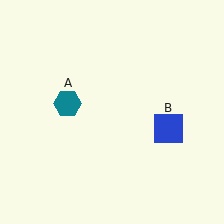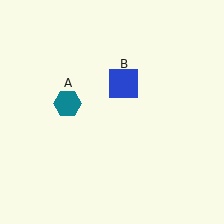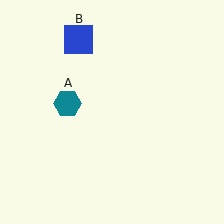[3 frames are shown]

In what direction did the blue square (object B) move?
The blue square (object B) moved up and to the left.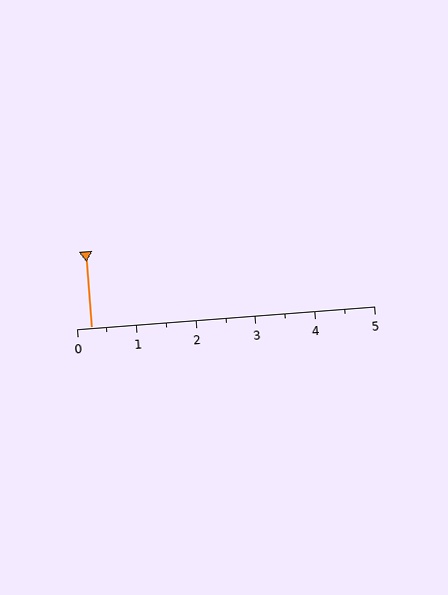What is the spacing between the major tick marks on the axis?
The major ticks are spaced 1 apart.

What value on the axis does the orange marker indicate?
The marker indicates approximately 0.2.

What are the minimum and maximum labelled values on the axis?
The axis runs from 0 to 5.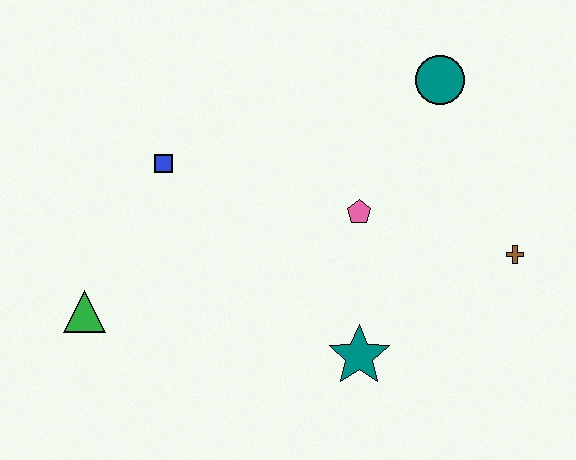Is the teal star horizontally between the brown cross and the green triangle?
Yes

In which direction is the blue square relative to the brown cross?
The blue square is to the left of the brown cross.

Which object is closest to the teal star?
The pink pentagon is closest to the teal star.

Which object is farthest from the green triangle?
The brown cross is farthest from the green triangle.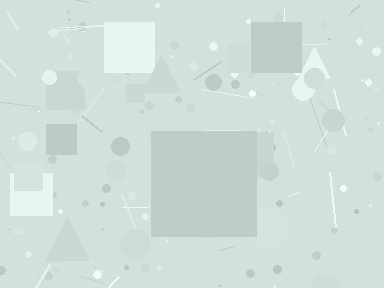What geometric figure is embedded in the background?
A square is embedded in the background.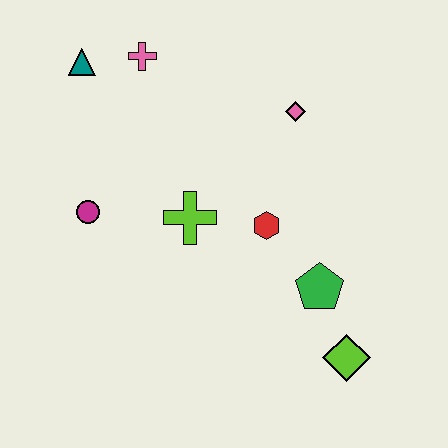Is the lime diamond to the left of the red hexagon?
No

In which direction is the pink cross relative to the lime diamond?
The pink cross is above the lime diamond.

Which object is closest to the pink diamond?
The red hexagon is closest to the pink diamond.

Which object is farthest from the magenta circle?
The lime diamond is farthest from the magenta circle.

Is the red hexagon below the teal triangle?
Yes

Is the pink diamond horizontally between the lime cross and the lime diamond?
Yes